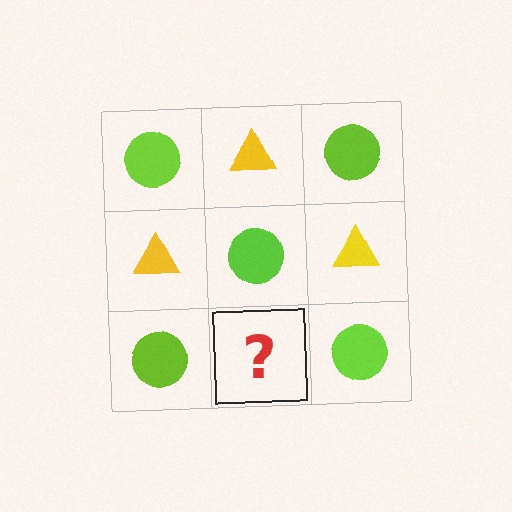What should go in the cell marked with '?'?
The missing cell should contain a yellow triangle.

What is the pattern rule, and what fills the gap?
The rule is that it alternates lime circle and yellow triangle in a checkerboard pattern. The gap should be filled with a yellow triangle.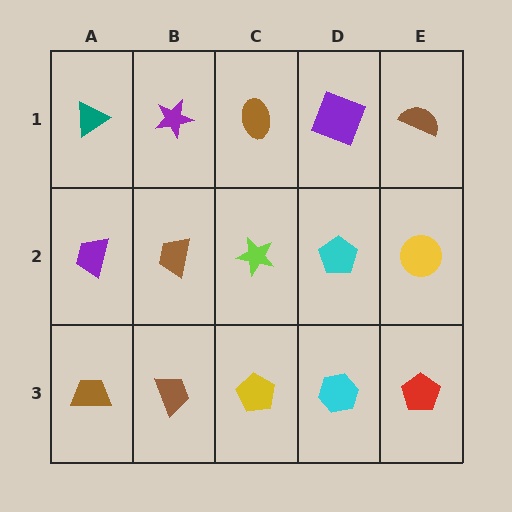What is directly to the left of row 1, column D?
A brown ellipse.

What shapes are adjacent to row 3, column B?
A brown trapezoid (row 2, column B), a brown trapezoid (row 3, column A), a yellow pentagon (row 3, column C).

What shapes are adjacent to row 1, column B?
A brown trapezoid (row 2, column B), a teal triangle (row 1, column A), a brown ellipse (row 1, column C).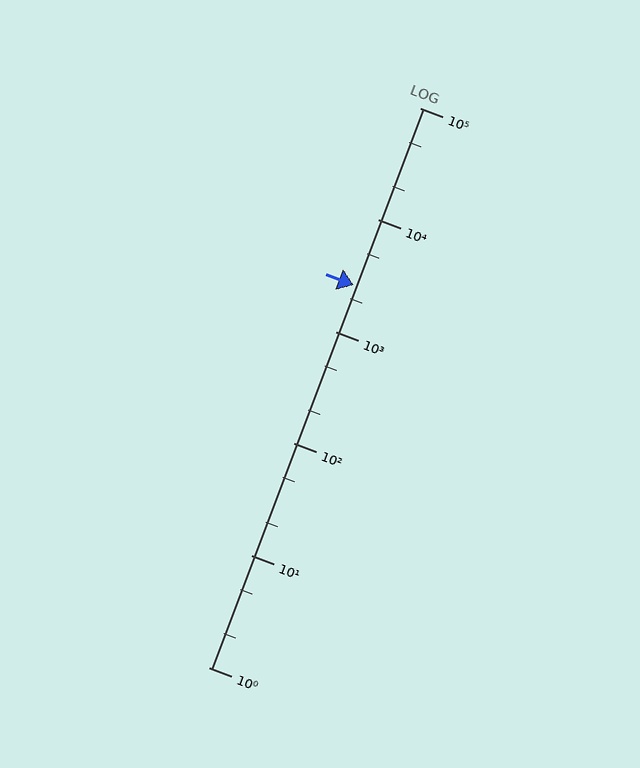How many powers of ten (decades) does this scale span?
The scale spans 5 decades, from 1 to 100000.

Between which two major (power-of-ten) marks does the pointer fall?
The pointer is between 1000 and 10000.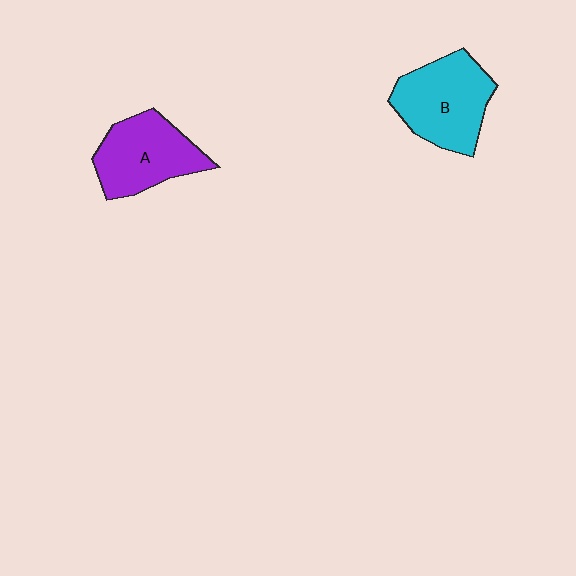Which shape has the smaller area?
Shape A (purple).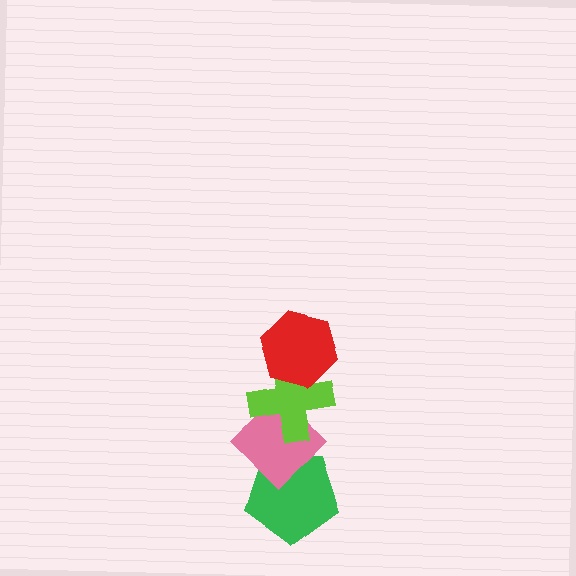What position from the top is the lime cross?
The lime cross is 2nd from the top.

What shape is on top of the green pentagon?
The pink diamond is on top of the green pentagon.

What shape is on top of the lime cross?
The red hexagon is on top of the lime cross.